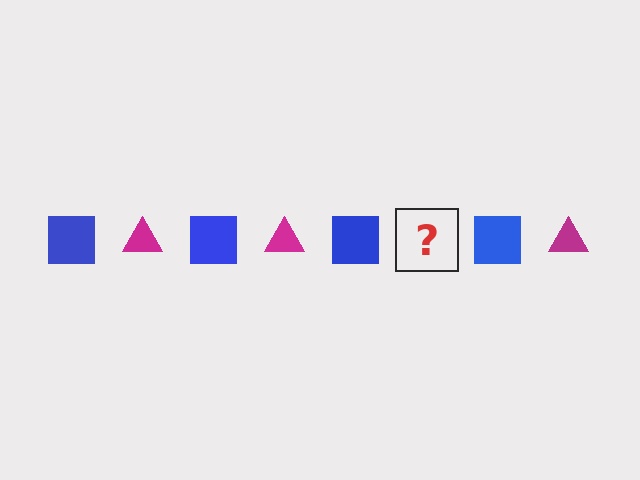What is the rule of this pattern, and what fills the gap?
The rule is that the pattern alternates between blue square and magenta triangle. The gap should be filled with a magenta triangle.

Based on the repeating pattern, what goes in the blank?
The blank should be a magenta triangle.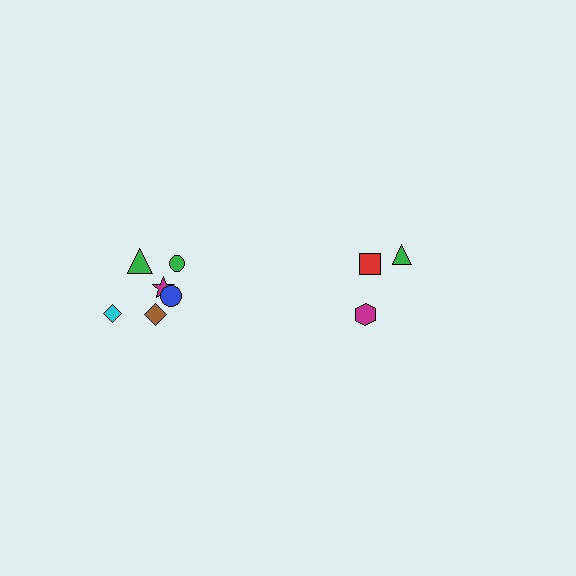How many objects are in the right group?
There are 3 objects.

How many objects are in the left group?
There are 6 objects.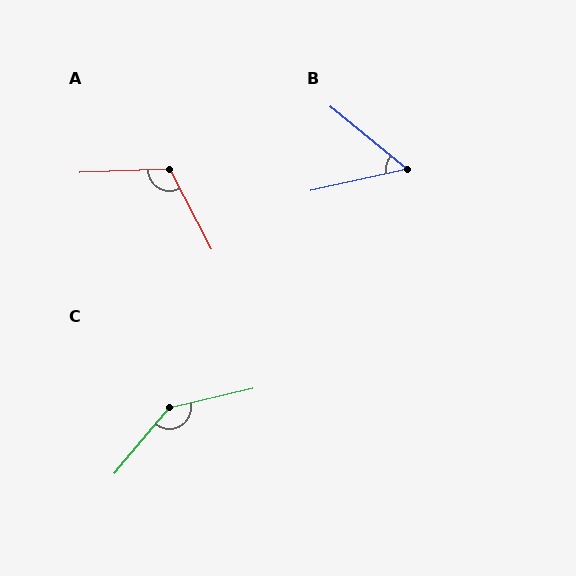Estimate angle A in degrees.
Approximately 115 degrees.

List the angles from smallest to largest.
B (52°), A (115°), C (143°).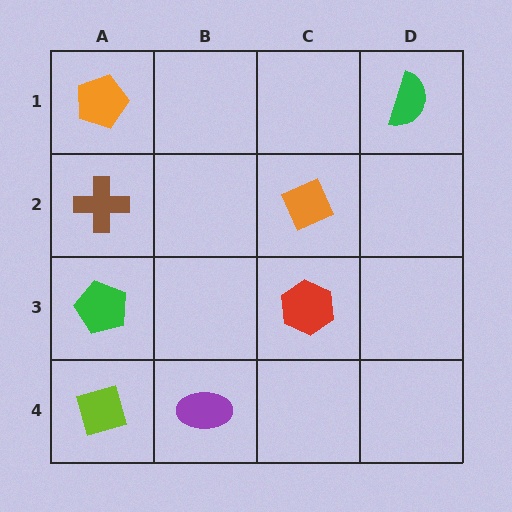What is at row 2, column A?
A brown cross.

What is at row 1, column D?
A green semicircle.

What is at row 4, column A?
A lime diamond.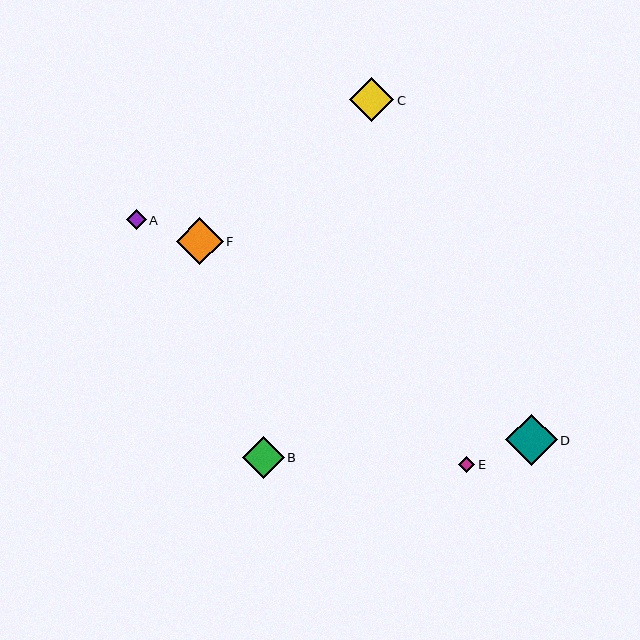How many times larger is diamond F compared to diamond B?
Diamond F is approximately 1.1 times the size of diamond B.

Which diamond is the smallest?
Diamond E is the smallest with a size of approximately 16 pixels.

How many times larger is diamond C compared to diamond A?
Diamond C is approximately 2.2 times the size of diamond A.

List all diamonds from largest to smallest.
From largest to smallest: D, F, C, B, A, E.